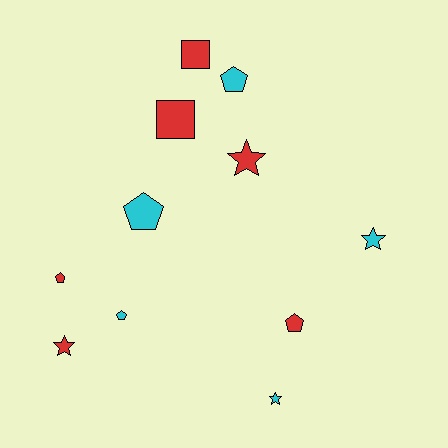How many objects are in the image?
There are 11 objects.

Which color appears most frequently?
Red, with 6 objects.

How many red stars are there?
There are 2 red stars.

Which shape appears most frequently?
Pentagon, with 5 objects.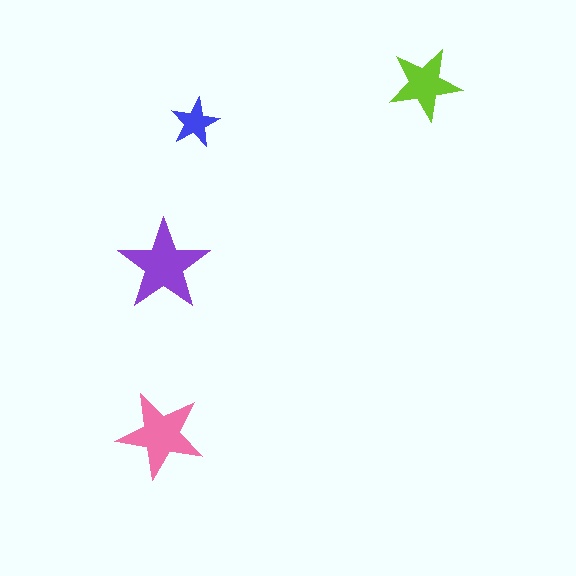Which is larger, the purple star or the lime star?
The purple one.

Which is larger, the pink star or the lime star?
The pink one.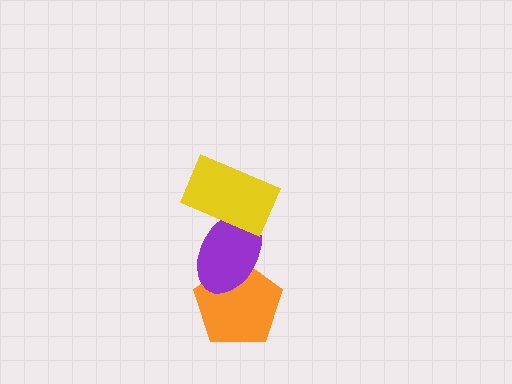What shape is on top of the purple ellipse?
The yellow rectangle is on top of the purple ellipse.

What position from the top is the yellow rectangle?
The yellow rectangle is 1st from the top.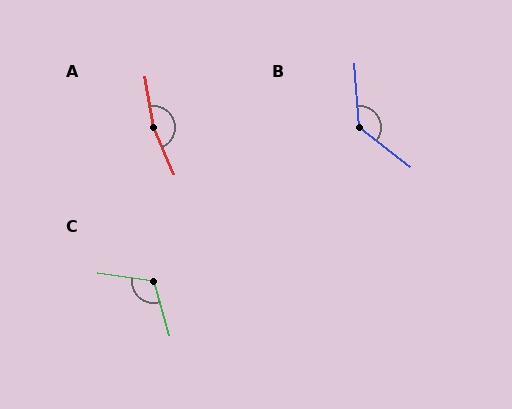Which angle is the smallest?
C, at approximately 114 degrees.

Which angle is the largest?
A, at approximately 166 degrees.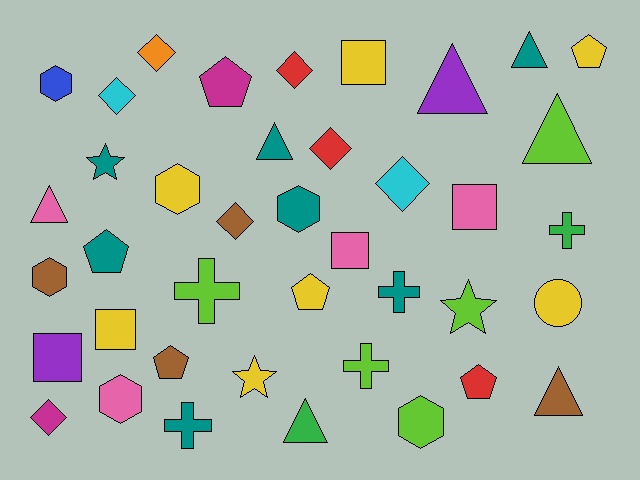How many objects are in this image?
There are 40 objects.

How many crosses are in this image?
There are 5 crosses.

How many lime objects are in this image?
There are 5 lime objects.